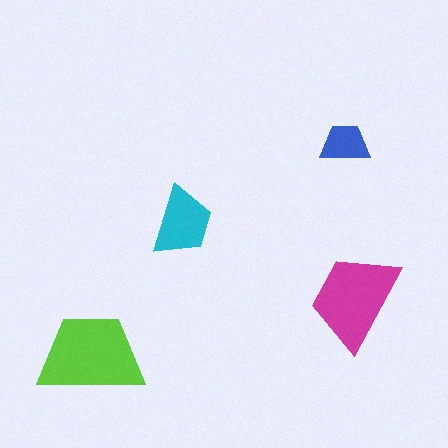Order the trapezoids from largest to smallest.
the lime one, the magenta one, the cyan one, the blue one.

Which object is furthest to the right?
The magenta trapezoid is rightmost.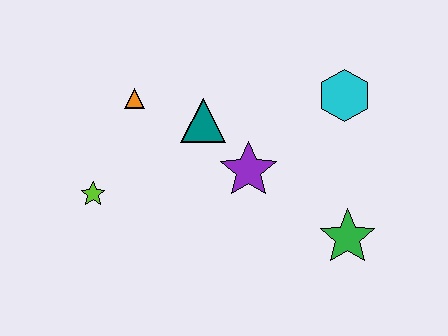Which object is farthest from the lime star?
The cyan hexagon is farthest from the lime star.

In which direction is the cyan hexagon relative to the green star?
The cyan hexagon is above the green star.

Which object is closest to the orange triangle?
The teal triangle is closest to the orange triangle.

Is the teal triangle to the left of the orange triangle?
No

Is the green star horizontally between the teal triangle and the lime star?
No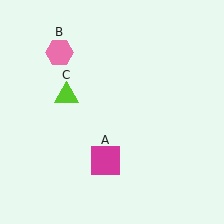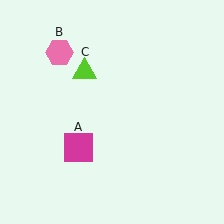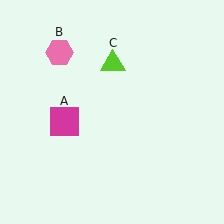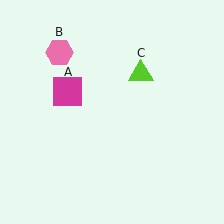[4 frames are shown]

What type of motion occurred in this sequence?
The magenta square (object A), lime triangle (object C) rotated clockwise around the center of the scene.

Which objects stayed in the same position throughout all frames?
Pink hexagon (object B) remained stationary.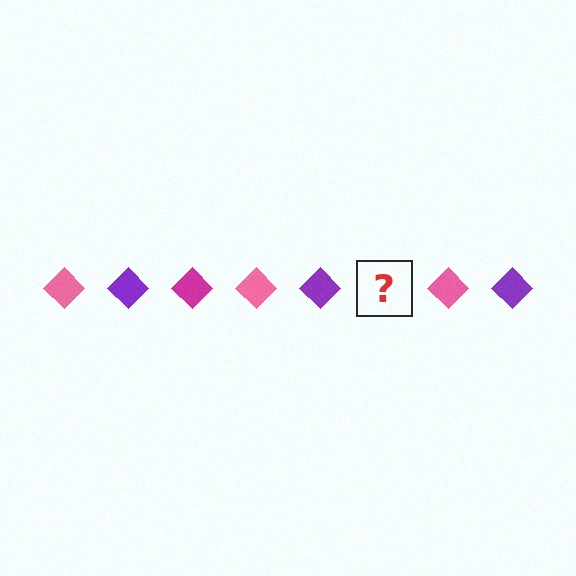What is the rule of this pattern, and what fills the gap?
The rule is that the pattern cycles through pink, purple, magenta diamonds. The gap should be filled with a magenta diamond.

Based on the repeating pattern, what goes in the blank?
The blank should be a magenta diamond.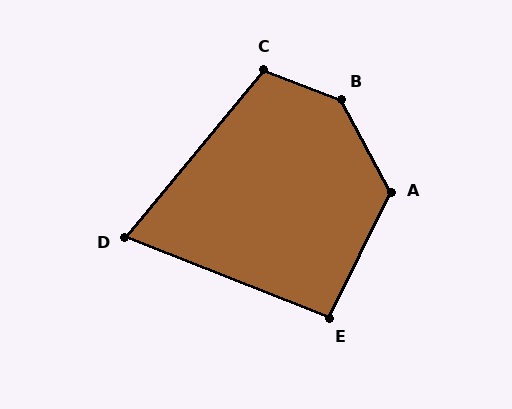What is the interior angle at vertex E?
Approximately 95 degrees (approximately right).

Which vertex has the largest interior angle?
B, at approximately 139 degrees.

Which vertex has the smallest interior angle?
D, at approximately 72 degrees.